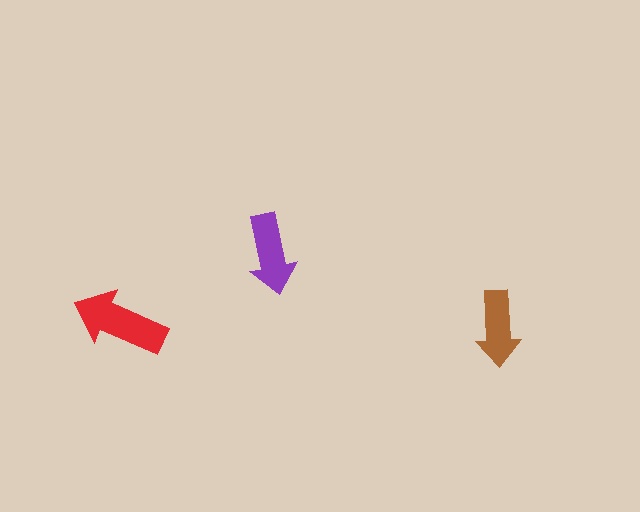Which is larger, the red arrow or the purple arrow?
The red one.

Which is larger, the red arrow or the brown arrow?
The red one.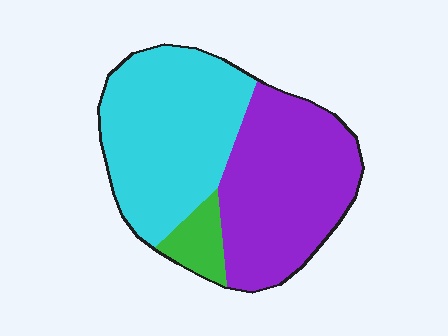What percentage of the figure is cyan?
Cyan takes up about one half (1/2) of the figure.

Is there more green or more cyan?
Cyan.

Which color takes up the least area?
Green, at roughly 10%.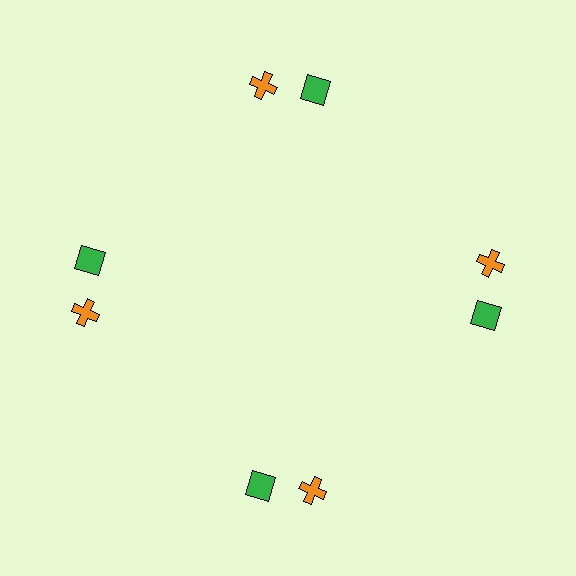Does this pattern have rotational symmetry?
Yes, this pattern has 4-fold rotational symmetry. It looks the same after rotating 90 degrees around the center.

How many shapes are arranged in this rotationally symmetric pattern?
There are 8 shapes, arranged in 4 groups of 2.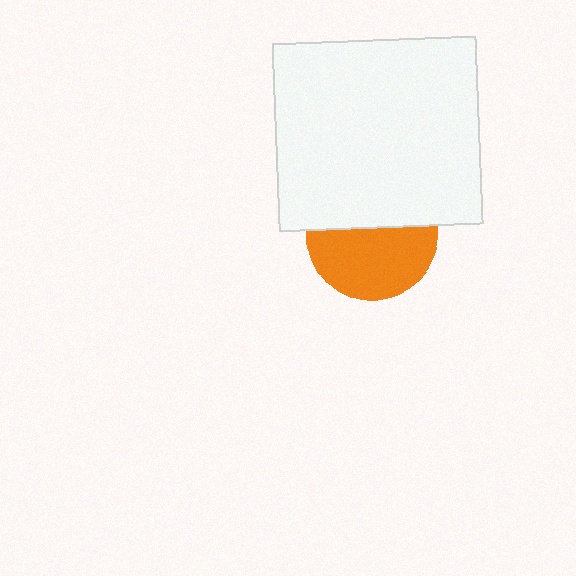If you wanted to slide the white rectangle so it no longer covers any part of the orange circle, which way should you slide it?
Slide it up — that is the most direct way to separate the two shapes.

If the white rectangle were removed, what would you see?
You would see the complete orange circle.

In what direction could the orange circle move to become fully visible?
The orange circle could move down. That would shift it out from behind the white rectangle entirely.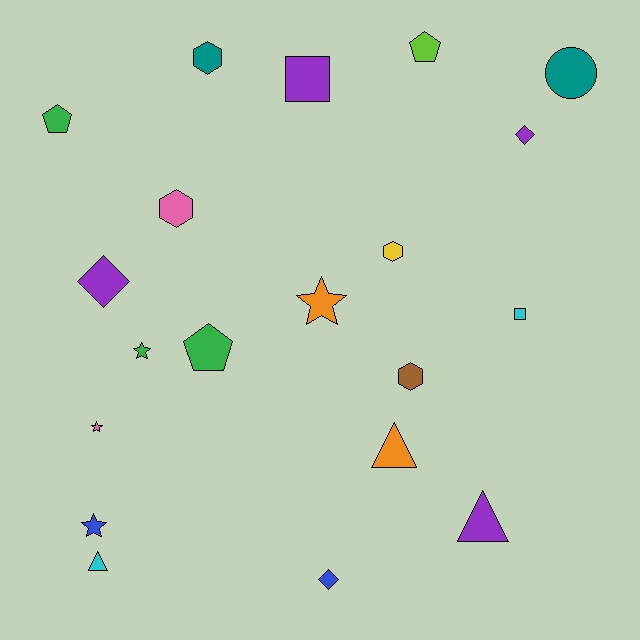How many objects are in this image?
There are 20 objects.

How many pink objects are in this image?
There are 2 pink objects.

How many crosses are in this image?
There are no crosses.